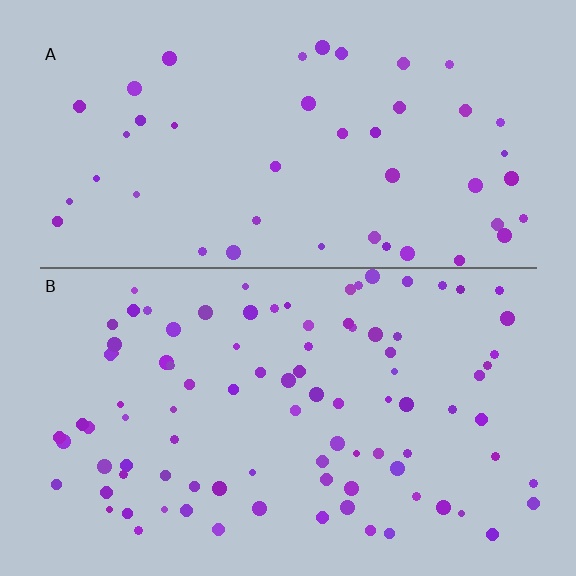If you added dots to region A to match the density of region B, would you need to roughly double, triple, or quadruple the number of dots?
Approximately double.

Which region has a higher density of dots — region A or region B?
B (the bottom).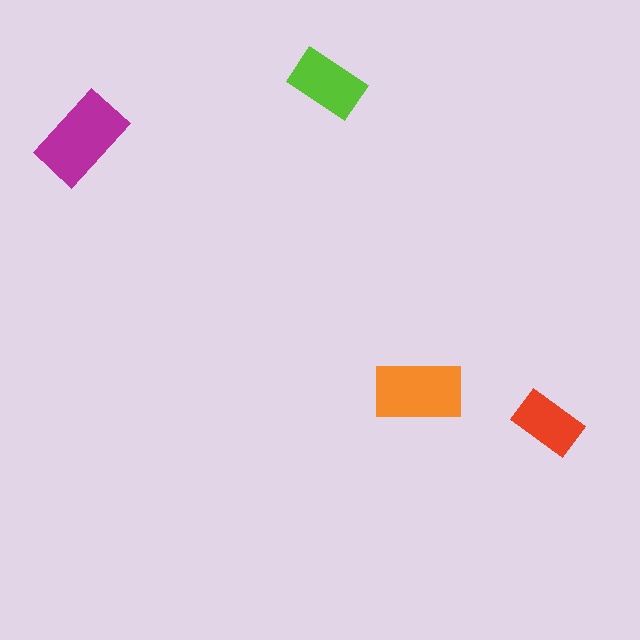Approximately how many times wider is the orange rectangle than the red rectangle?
About 1.5 times wider.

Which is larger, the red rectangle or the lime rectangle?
The lime one.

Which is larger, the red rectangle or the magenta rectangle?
The magenta one.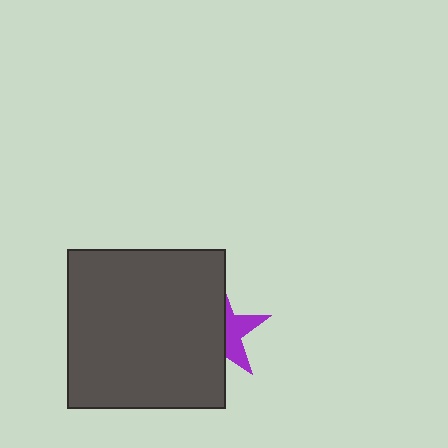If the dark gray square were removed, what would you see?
You would see the complete purple star.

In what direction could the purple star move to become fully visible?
The purple star could move right. That would shift it out from behind the dark gray square entirely.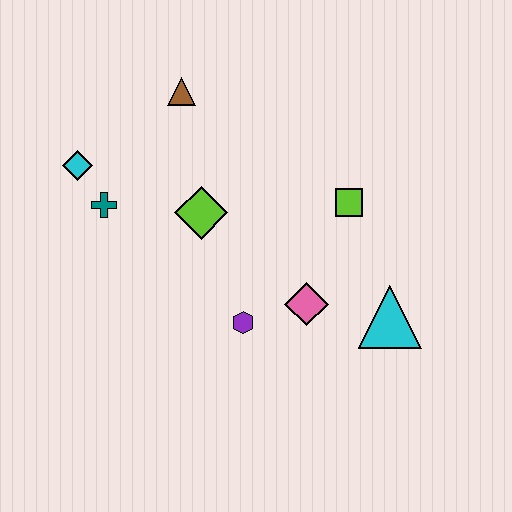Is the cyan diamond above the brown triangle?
No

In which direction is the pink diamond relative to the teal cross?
The pink diamond is to the right of the teal cross.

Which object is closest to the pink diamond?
The purple hexagon is closest to the pink diamond.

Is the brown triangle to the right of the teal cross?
Yes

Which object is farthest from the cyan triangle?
The cyan diamond is farthest from the cyan triangle.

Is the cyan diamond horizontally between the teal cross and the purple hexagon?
No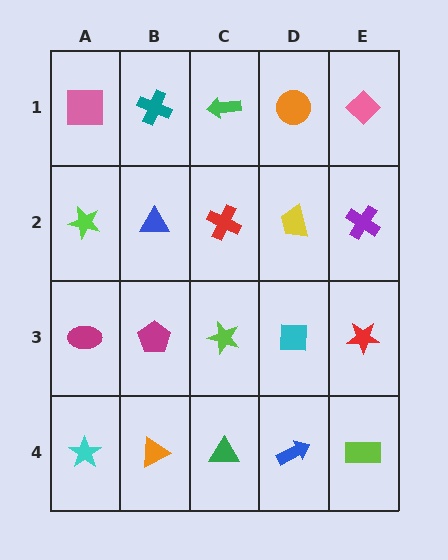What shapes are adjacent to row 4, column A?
A magenta ellipse (row 3, column A), an orange triangle (row 4, column B).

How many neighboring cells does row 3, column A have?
3.